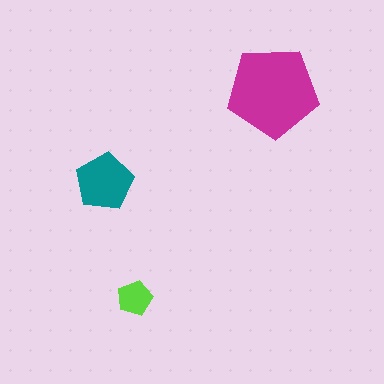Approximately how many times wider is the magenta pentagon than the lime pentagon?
About 2.5 times wider.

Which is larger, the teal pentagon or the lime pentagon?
The teal one.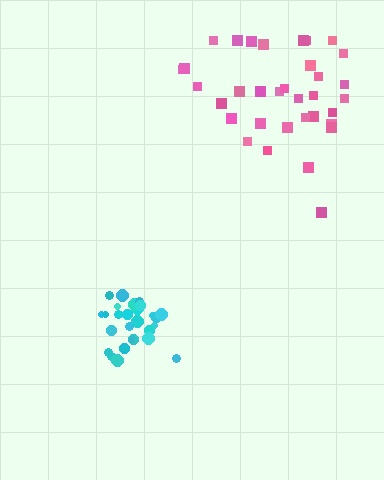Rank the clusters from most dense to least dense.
cyan, pink.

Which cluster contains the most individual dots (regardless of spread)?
Pink (34).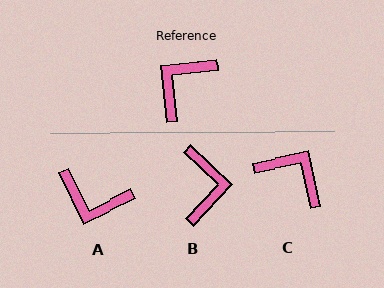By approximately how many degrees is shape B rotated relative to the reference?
Approximately 139 degrees clockwise.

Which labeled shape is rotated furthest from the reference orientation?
B, about 139 degrees away.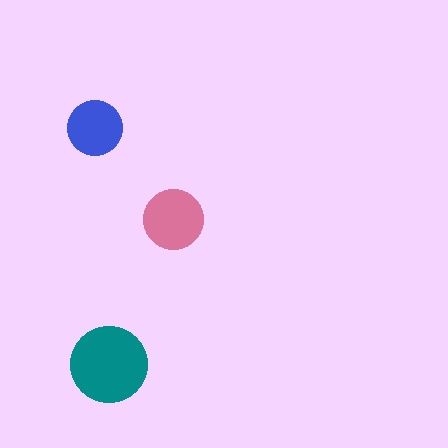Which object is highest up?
The blue circle is topmost.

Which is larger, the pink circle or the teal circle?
The teal one.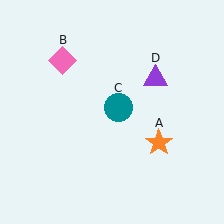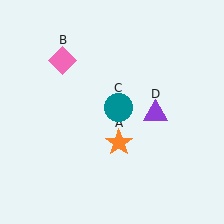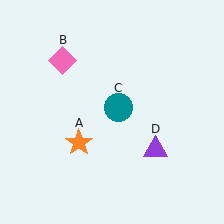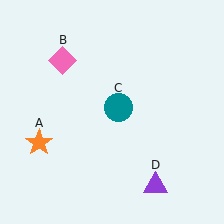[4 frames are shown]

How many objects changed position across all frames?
2 objects changed position: orange star (object A), purple triangle (object D).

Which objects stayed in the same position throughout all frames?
Pink diamond (object B) and teal circle (object C) remained stationary.